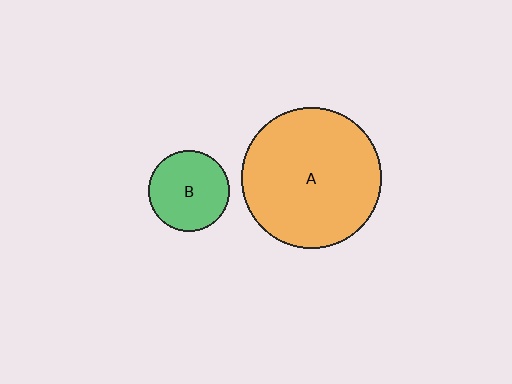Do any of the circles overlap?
No, none of the circles overlap.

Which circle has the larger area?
Circle A (orange).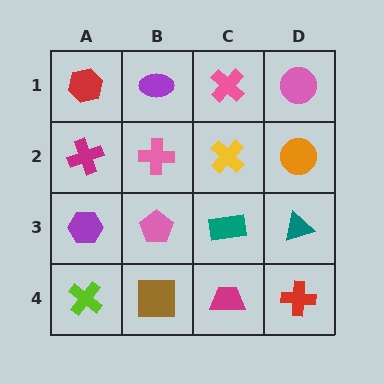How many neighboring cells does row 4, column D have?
2.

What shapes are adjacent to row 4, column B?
A pink pentagon (row 3, column B), a lime cross (row 4, column A), a magenta trapezoid (row 4, column C).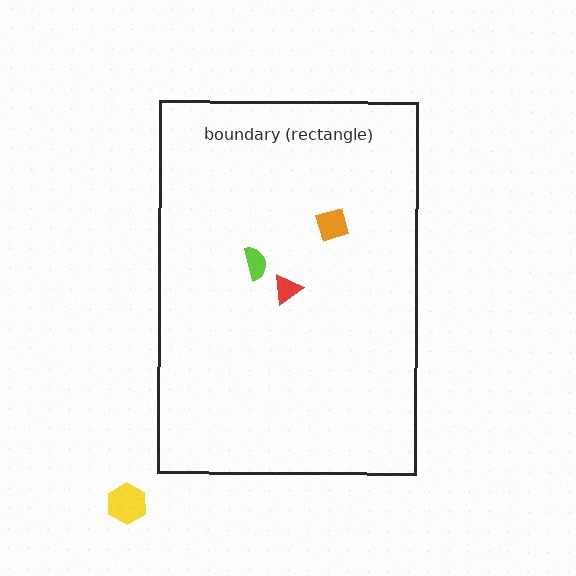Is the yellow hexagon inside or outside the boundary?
Outside.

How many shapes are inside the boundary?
3 inside, 1 outside.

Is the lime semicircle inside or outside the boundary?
Inside.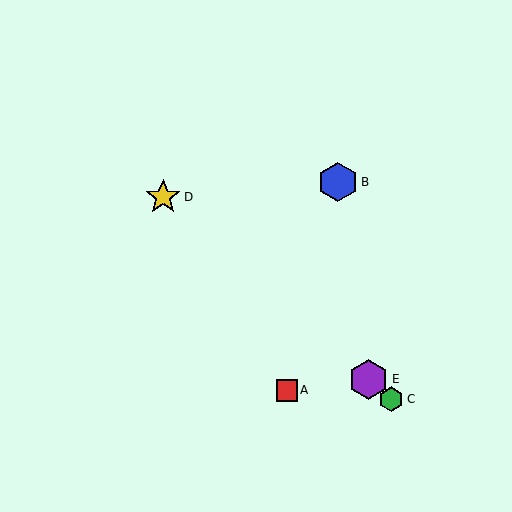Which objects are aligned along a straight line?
Objects C, D, E are aligned along a straight line.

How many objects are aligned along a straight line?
3 objects (C, D, E) are aligned along a straight line.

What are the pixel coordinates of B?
Object B is at (338, 182).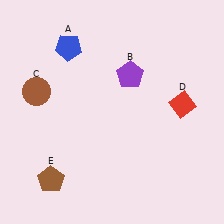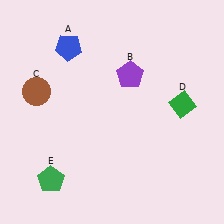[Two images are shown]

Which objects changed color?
D changed from red to green. E changed from brown to green.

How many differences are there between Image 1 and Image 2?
There are 2 differences between the two images.